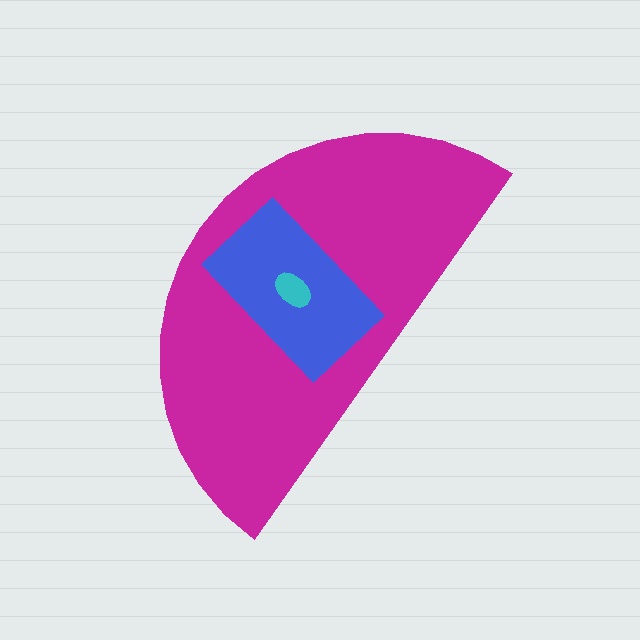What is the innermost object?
The cyan ellipse.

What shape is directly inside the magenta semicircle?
The blue rectangle.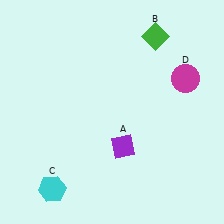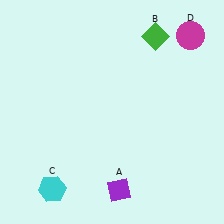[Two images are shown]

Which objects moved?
The objects that moved are: the purple diamond (A), the magenta circle (D).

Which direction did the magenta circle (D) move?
The magenta circle (D) moved up.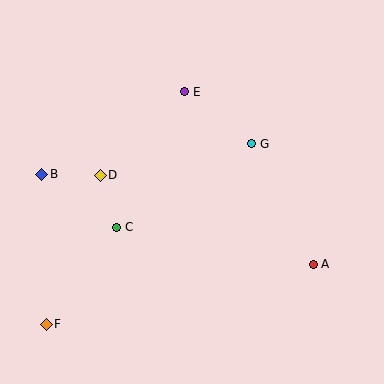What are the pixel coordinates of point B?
Point B is at (42, 174).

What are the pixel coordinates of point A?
Point A is at (313, 264).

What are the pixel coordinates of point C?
Point C is at (117, 227).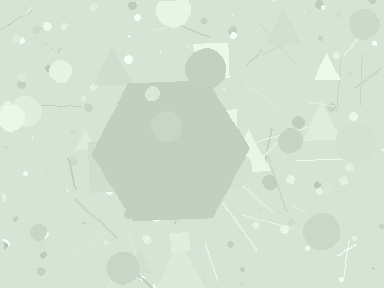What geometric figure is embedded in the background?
A hexagon is embedded in the background.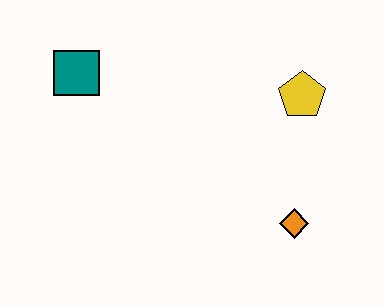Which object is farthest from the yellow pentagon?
The teal square is farthest from the yellow pentagon.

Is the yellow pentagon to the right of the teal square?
Yes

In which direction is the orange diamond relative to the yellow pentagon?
The orange diamond is below the yellow pentagon.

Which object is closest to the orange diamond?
The yellow pentagon is closest to the orange diamond.